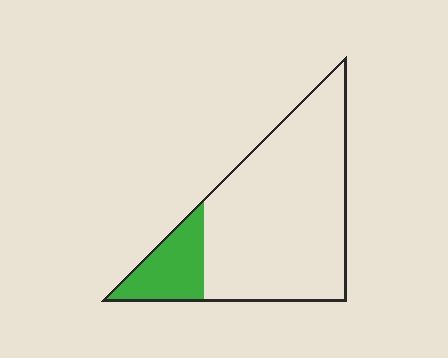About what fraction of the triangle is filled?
About one sixth (1/6).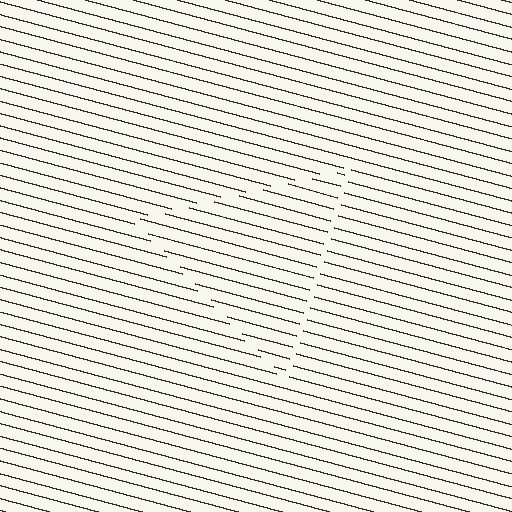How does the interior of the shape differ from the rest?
The interior of the shape contains the same grating, shifted by half a period — the contour is defined by the phase discontinuity where line-ends from the inner and outer gratings abut.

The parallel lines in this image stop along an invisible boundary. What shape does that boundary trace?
An illusory triangle. The interior of the shape contains the same grating, shifted by half a period — the contour is defined by the phase discontinuity where line-ends from the inner and outer gratings abut.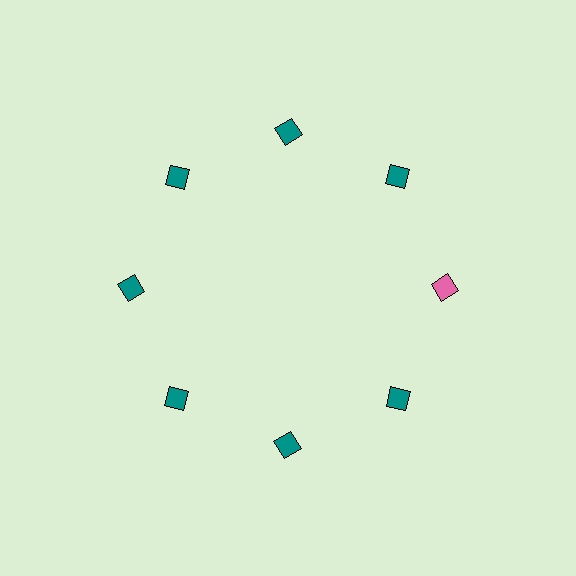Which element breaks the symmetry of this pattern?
The pink diamond at roughly the 3 o'clock position breaks the symmetry. All other shapes are teal diamonds.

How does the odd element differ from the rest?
It has a different color: pink instead of teal.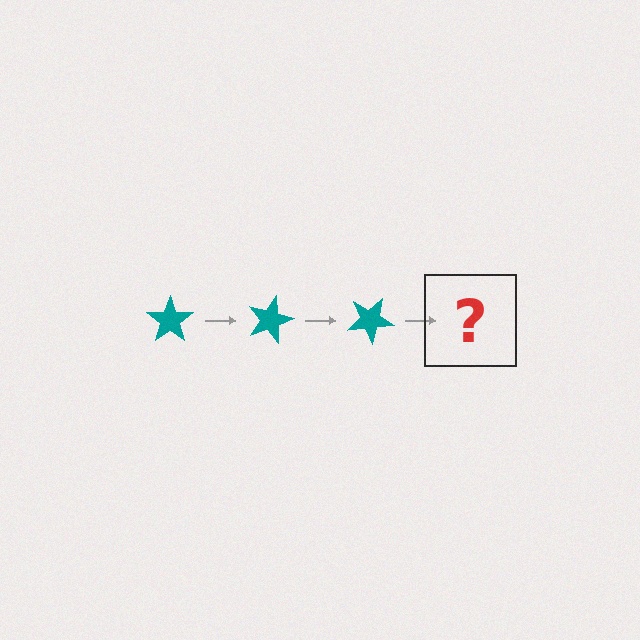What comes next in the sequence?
The next element should be a teal star rotated 45 degrees.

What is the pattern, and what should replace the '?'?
The pattern is that the star rotates 15 degrees each step. The '?' should be a teal star rotated 45 degrees.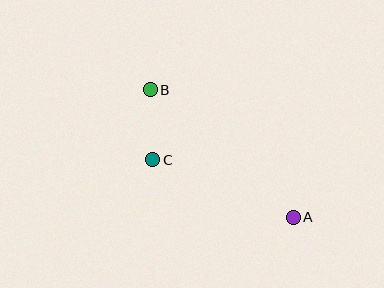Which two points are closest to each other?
Points B and C are closest to each other.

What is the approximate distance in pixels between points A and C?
The distance between A and C is approximately 152 pixels.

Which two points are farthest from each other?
Points A and B are farthest from each other.